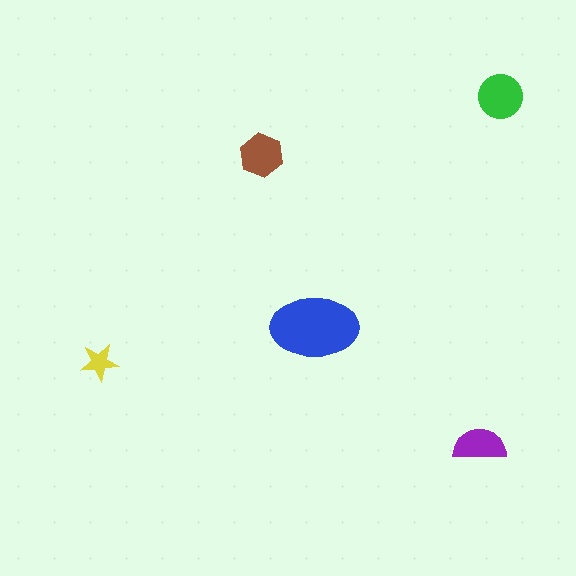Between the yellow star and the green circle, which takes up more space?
The green circle.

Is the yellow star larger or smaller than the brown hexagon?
Smaller.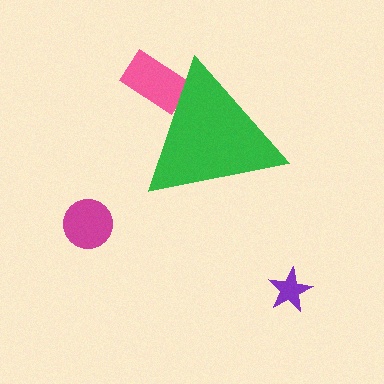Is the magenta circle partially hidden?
No, the magenta circle is fully visible.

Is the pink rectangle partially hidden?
Yes, the pink rectangle is partially hidden behind the green triangle.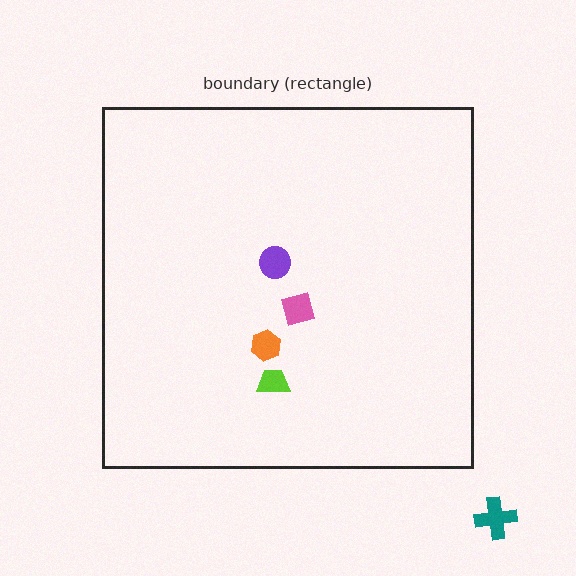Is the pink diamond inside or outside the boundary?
Inside.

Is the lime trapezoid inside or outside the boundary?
Inside.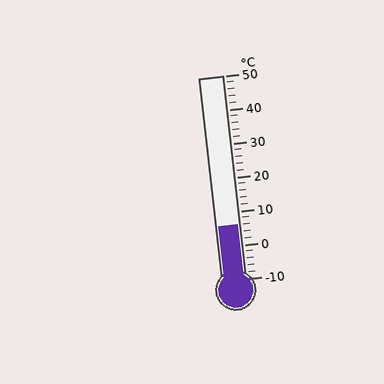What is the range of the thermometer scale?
The thermometer scale ranges from -10°C to 50°C.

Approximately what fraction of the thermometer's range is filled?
The thermometer is filled to approximately 25% of its range.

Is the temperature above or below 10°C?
The temperature is below 10°C.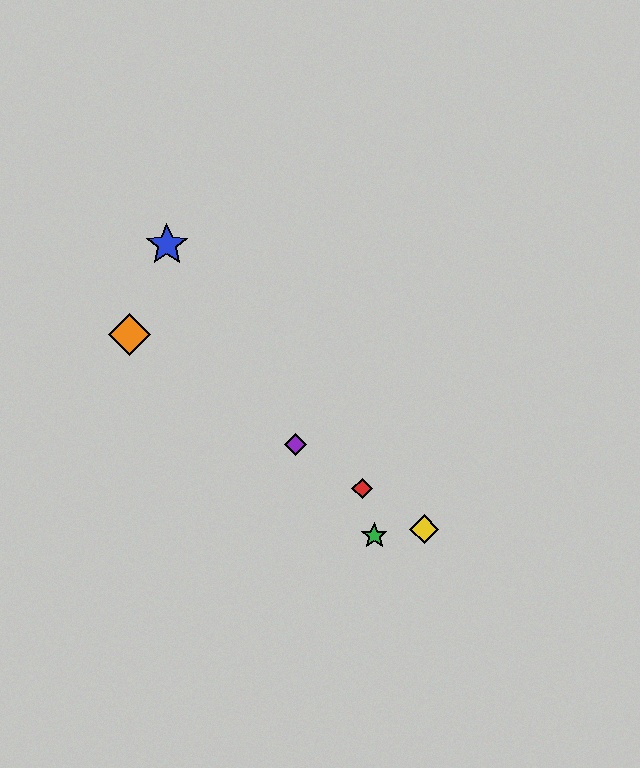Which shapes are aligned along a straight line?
The red diamond, the yellow diamond, the purple diamond, the orange diamond are aligned along a straight line.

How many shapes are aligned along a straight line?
4 shapes (the red diamond, the yellow diamond, the purple diamond, the orange diamond) are aligned along a straight line.